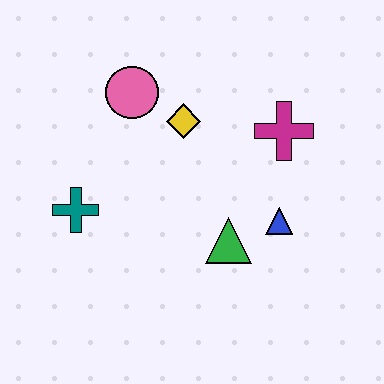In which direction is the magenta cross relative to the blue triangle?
The magenta cross is above the blue triangle.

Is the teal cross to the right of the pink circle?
No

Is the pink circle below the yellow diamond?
No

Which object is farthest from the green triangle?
The pink circle is farthest from the green triangle.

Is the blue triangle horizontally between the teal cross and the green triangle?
No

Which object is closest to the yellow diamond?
The pink circle is closest to the yellow diamond.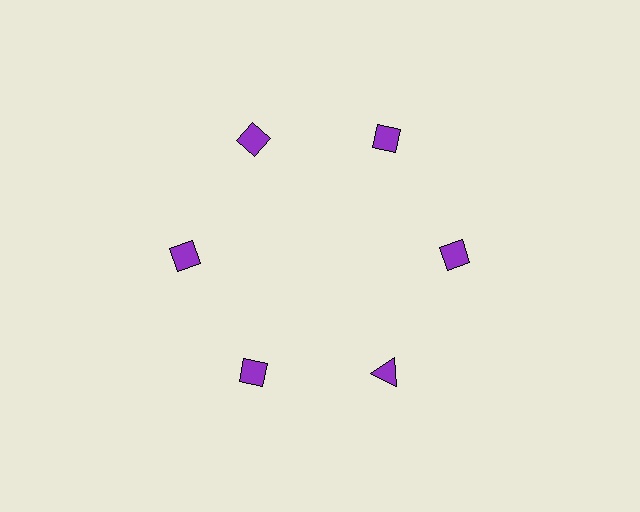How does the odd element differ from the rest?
It has a different shape: triangle instead of diamond.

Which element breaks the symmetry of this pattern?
The purple triangle at roughly the 5 o'clock position breaks the symmetry. All other shapes are purple diamonds.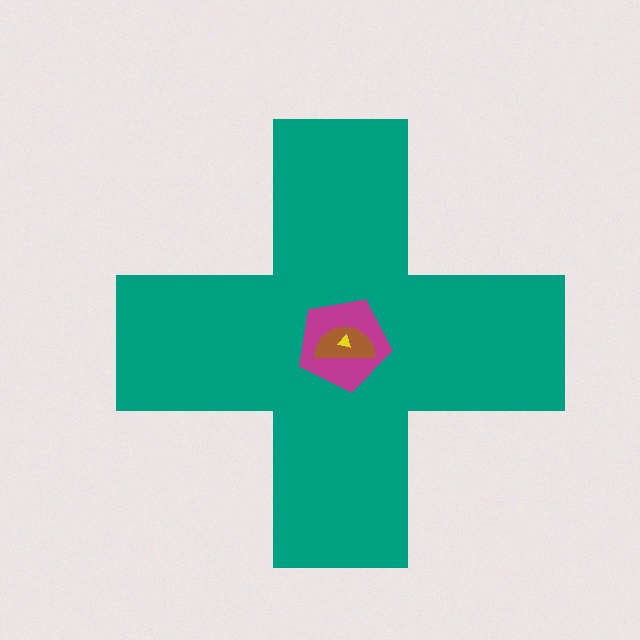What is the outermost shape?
The teal cross.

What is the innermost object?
The yellow triangle.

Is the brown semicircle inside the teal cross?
Yes.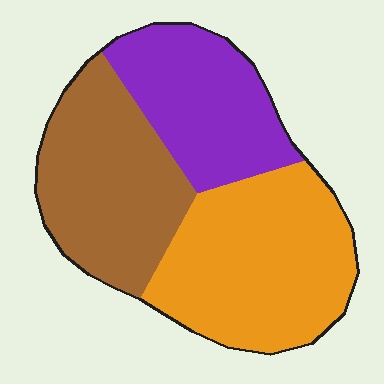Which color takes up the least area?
Purple, at roughly 25%.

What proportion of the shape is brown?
Brown takes up between a sixth and a third of the shape.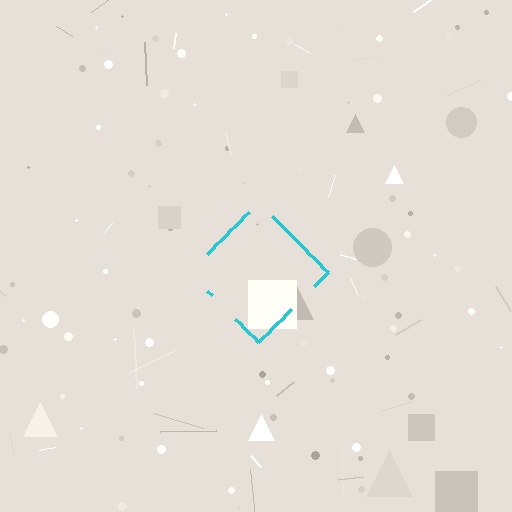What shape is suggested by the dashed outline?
The dashed outline suggests a diamond.